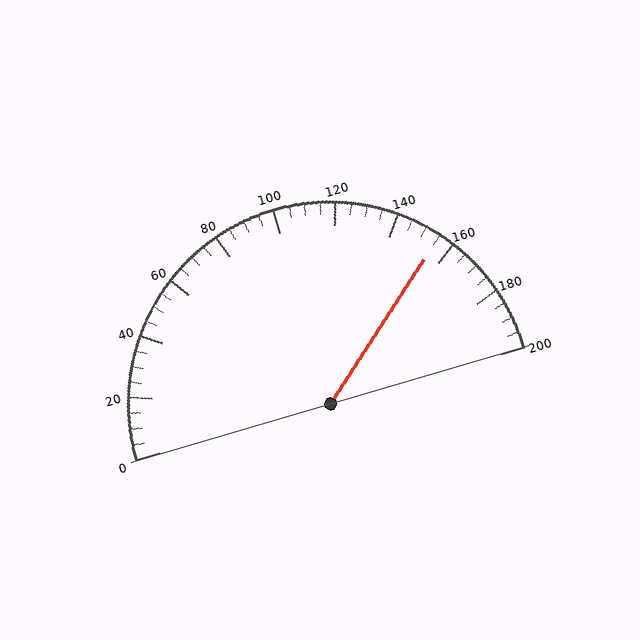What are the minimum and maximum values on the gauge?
The gauge ranges from 0 to 200.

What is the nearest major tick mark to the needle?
The nearest major tick mark is 160.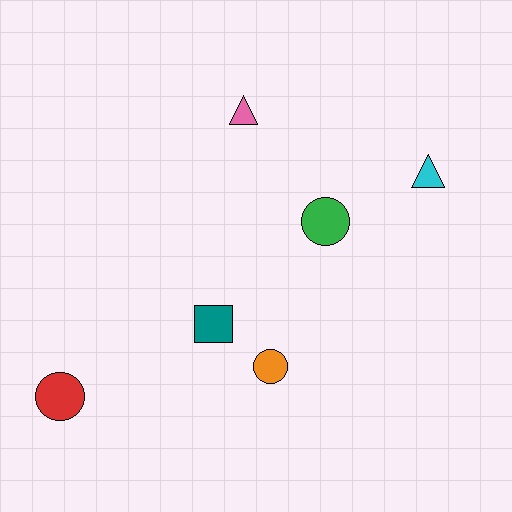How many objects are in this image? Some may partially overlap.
There are 6 objects.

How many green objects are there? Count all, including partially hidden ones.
There is 1 green object.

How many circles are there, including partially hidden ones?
There are 3 circles.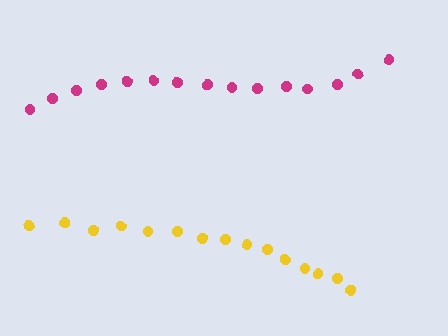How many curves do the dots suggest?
There are 2 distinct paths.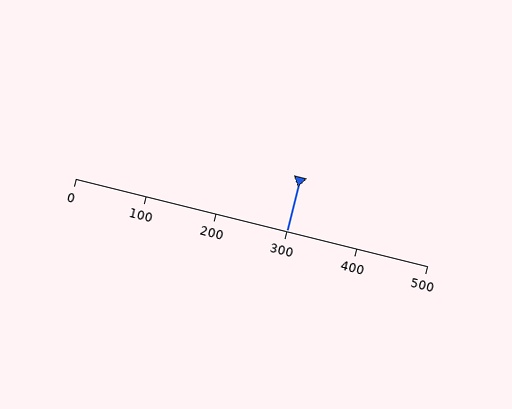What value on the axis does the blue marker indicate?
The marker indicates approximately 300.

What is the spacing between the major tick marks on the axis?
The major ticks are spaced 100 apart.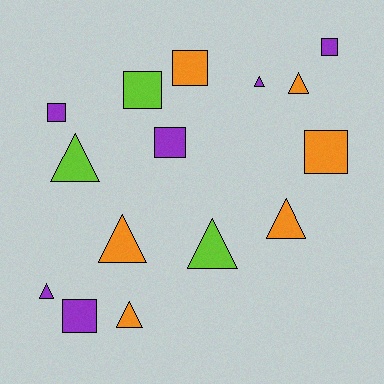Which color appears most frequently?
Orange, with 6 objects.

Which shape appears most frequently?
Triangle, with 8 objects.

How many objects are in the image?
There are 15 objects.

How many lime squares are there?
There is 1 lime square.